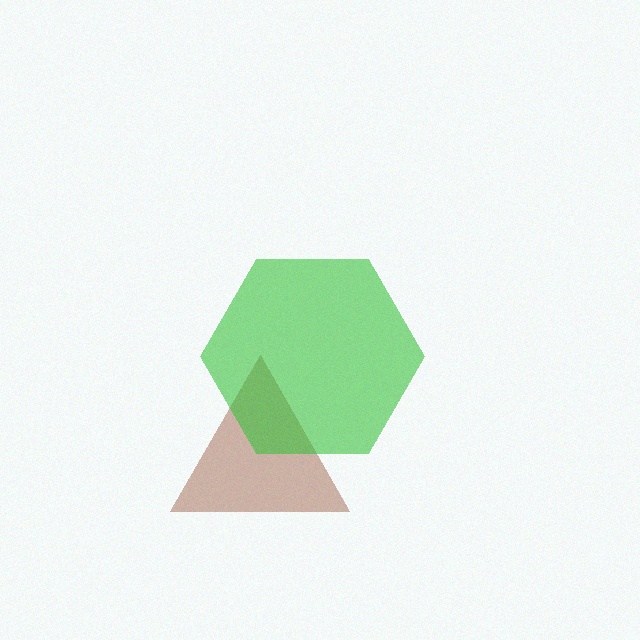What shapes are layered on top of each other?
The layered shapes are: a brown triangle, a green hexagon.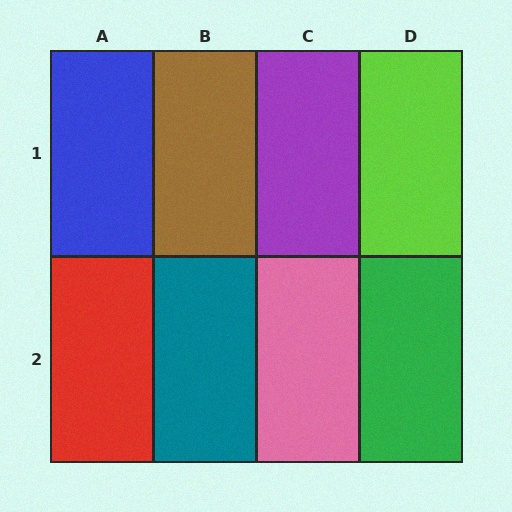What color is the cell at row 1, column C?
Purple.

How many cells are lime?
1 cell is lime.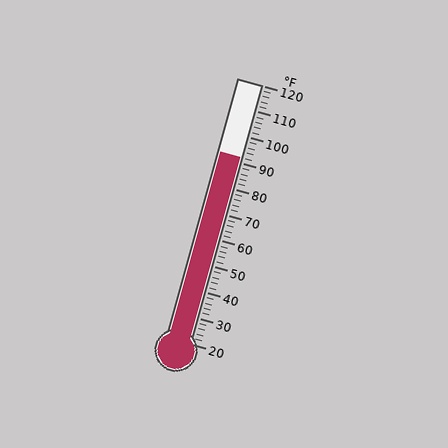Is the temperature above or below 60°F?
The temperature is above 60°F.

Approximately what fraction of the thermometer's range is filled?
The thermometer is filled to approximately 70% of its range.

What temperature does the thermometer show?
The thermometer shows approximately 92°F.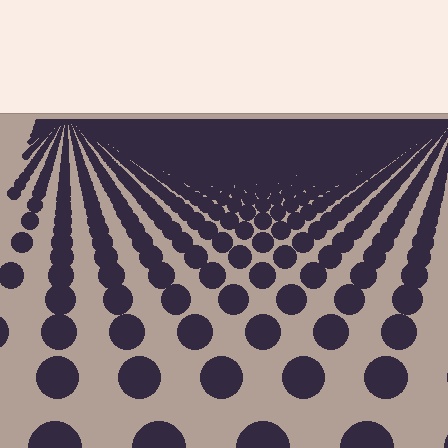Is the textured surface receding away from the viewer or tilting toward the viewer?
The surface is receding away from the viewer. Texture elements get smaller and denser toward the top.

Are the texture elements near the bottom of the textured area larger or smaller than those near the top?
Larger. Near the bottom, elements are closer to the viewer and appear at a bigger on-screen size.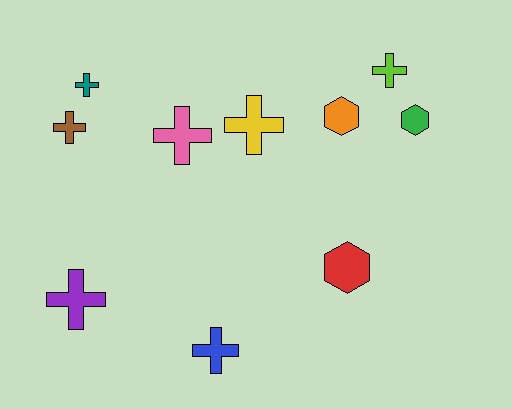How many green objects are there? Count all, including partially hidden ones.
There is 1 green object.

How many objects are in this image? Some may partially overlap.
There are 10 objects.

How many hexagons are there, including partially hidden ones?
There are 3 hexagons.